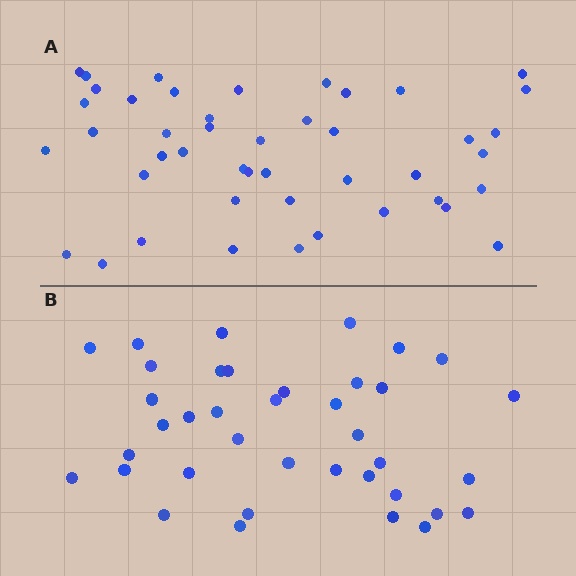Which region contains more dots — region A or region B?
Region A (the top region) has more dots.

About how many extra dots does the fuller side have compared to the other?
Region A has roughly 8 or so more dots than region B.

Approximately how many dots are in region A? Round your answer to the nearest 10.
About 40 dots. (The exact count is 45, which rounds to 40.)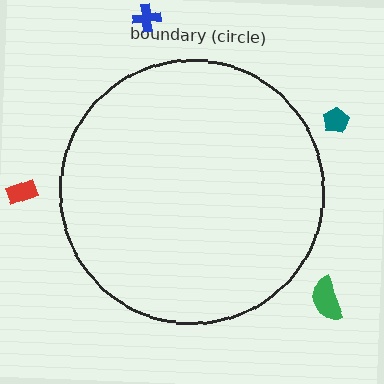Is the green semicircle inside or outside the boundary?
Outside.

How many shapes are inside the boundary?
0 inside, 4 outside.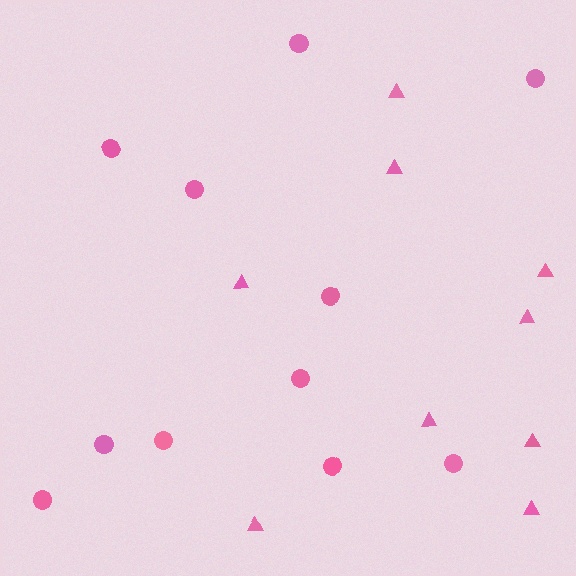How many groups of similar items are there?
There are 2 groups: one group of triangles (9) and one group of circles (11).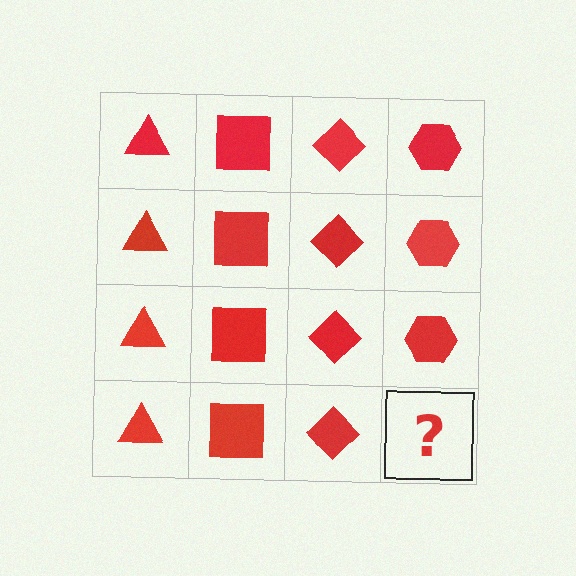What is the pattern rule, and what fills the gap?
The rule is that each column has a consistent shape. The gap should be filled with a red hexagon.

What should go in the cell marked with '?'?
The missing cell should contain a red hexagon.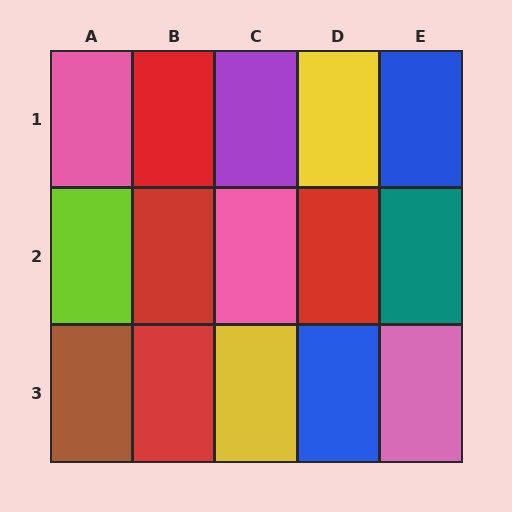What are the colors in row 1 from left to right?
Pink, red, purple, yellow, blue.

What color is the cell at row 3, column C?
Yellow.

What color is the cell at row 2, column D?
Red.